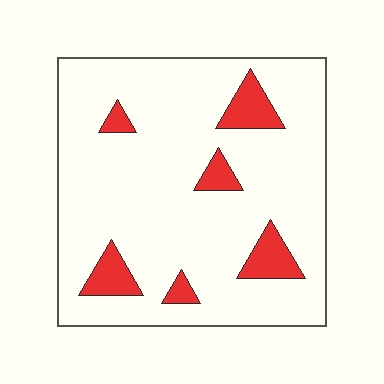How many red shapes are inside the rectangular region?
6.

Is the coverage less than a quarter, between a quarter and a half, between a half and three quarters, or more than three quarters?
Less than a quarter.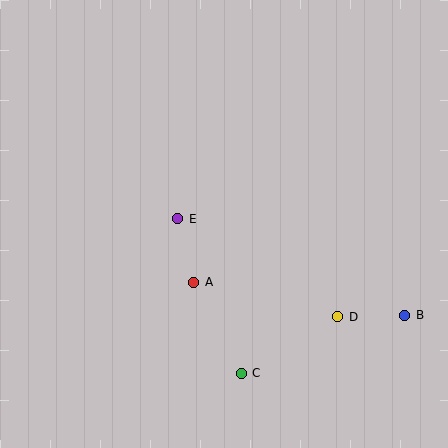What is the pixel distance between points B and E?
The distance between B and E is 247 pixels.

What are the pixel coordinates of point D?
Point D is at (338, 317).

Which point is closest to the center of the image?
Point E at (178, 219) is closest to the center.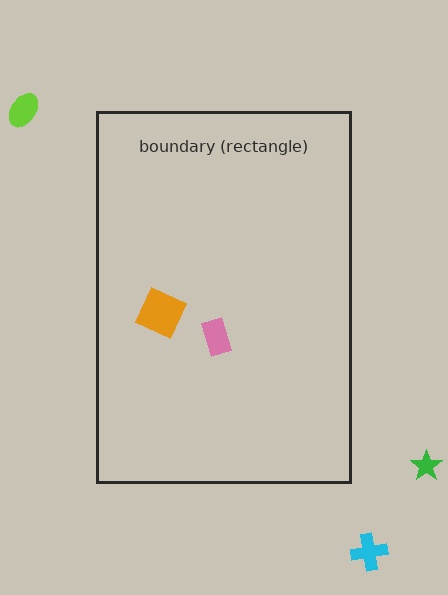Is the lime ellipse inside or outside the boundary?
Outside.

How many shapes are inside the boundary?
2 inside, 3 outside.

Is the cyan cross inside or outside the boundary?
Outside.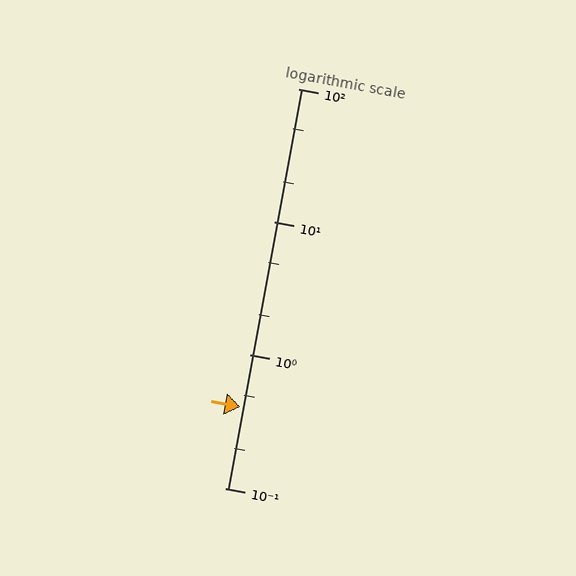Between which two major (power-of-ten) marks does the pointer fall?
The pointer is between 0.1 and 1.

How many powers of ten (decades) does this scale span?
The scale spans 3 decades, from 0.1 to 100.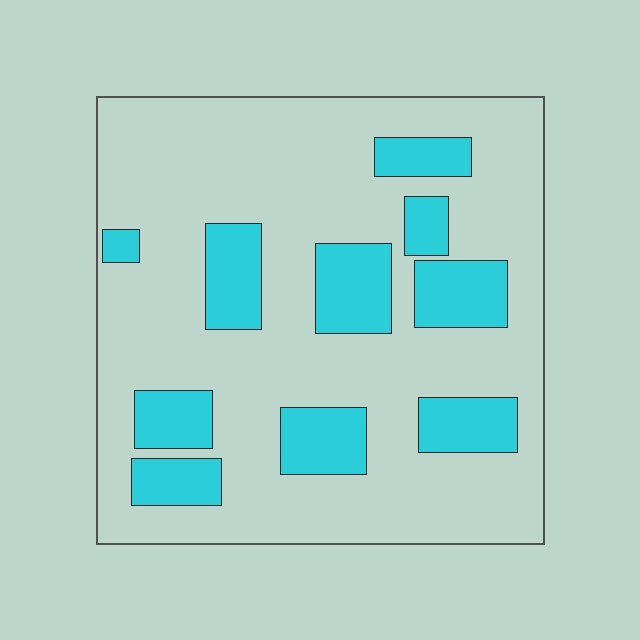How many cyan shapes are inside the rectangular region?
10.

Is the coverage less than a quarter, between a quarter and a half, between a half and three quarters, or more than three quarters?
Less than a quarter.